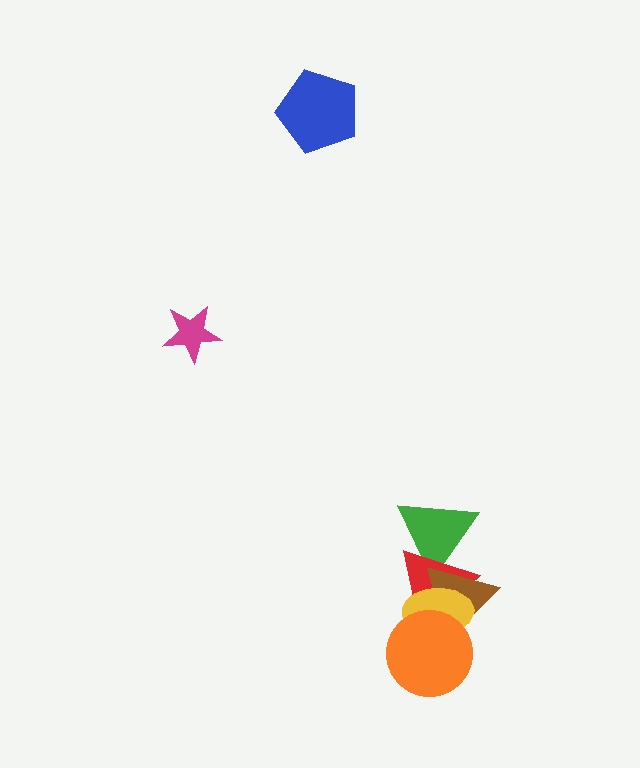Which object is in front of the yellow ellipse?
The orange circle is in front of the yellow ellipse.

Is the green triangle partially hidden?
Yes, it is partially covered by another shape.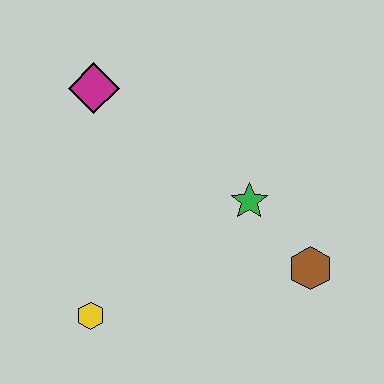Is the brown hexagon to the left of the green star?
No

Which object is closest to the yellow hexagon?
The green star is closest to the yellow hexagon.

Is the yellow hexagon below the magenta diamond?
Yes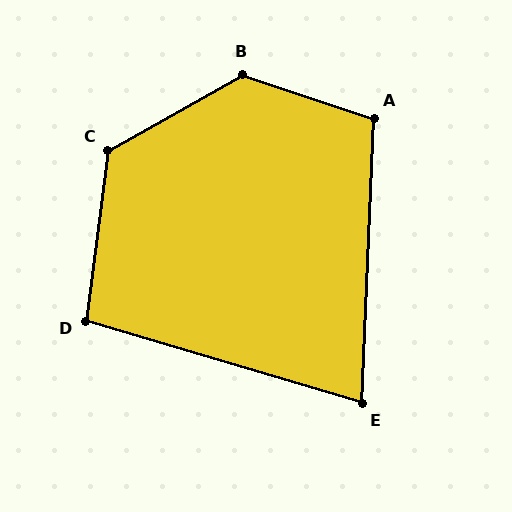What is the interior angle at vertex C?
Approximately 127 degrees (obtuse).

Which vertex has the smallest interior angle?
E, at approximately 76 degrees.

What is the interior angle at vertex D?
Approximately 99 degrees (obtuse).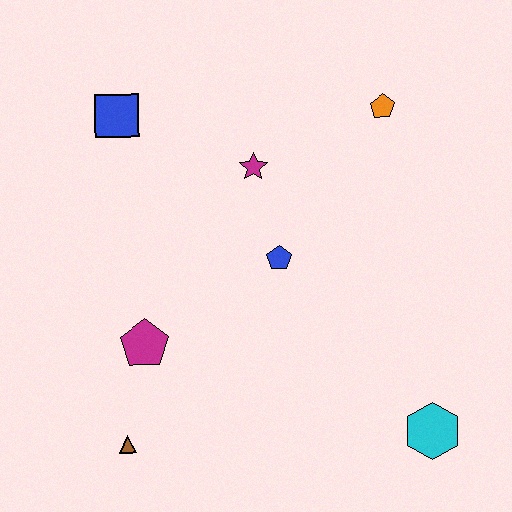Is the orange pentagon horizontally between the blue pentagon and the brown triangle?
No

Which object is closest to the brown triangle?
The magenta pentagon is closest to the brown triangle.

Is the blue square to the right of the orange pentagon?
No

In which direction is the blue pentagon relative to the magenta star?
The blue pentagon is below the magenta star.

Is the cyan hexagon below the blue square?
Yes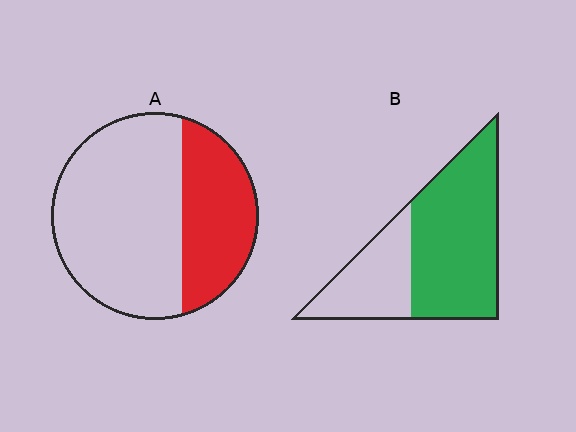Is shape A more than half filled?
No.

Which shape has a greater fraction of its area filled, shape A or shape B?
Shape B.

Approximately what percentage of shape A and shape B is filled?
A is approximately 35% and B is approximately 65%.